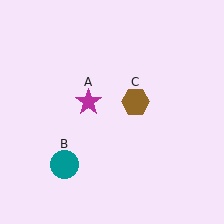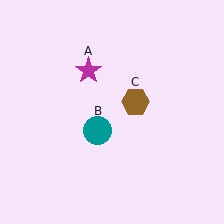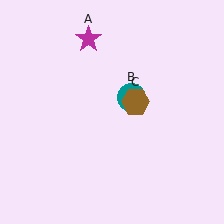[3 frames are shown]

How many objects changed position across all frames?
2 objects changed position: magenta star (object A), teal circle (object B).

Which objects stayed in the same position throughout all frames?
Brown hexagon (object C) remained stationary.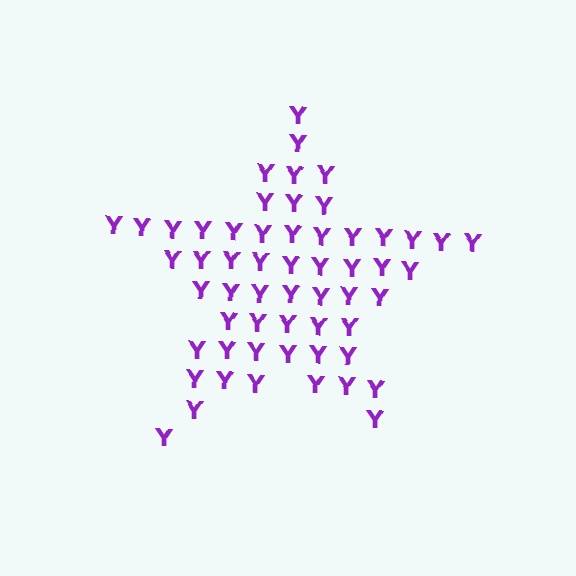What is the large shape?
The large shape is a star.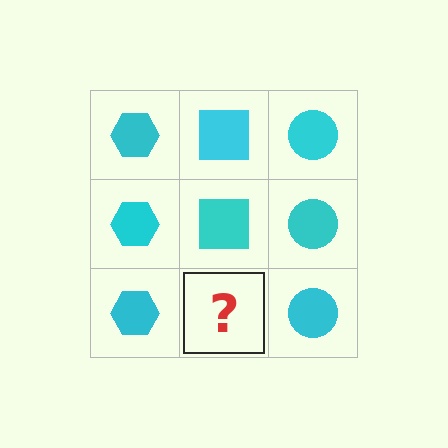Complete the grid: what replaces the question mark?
The question mark should be replaced with a cyan square.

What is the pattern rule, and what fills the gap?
The rule is that each column has a consistent shape. The gap should be filled with a cyan square.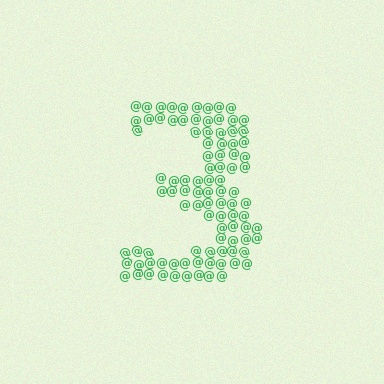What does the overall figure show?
The overall figure shows the digit 3.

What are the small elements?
The small elements are at signs.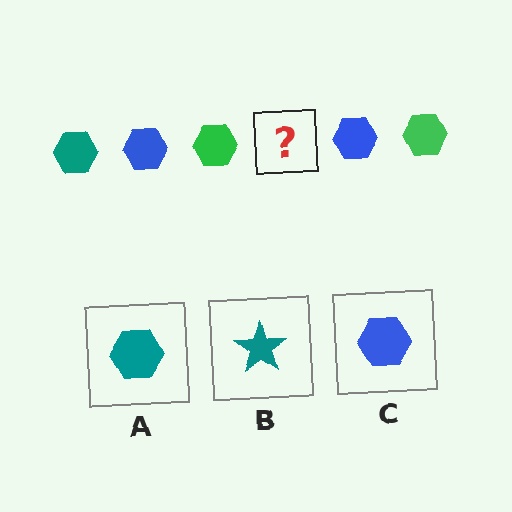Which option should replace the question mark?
Option A.